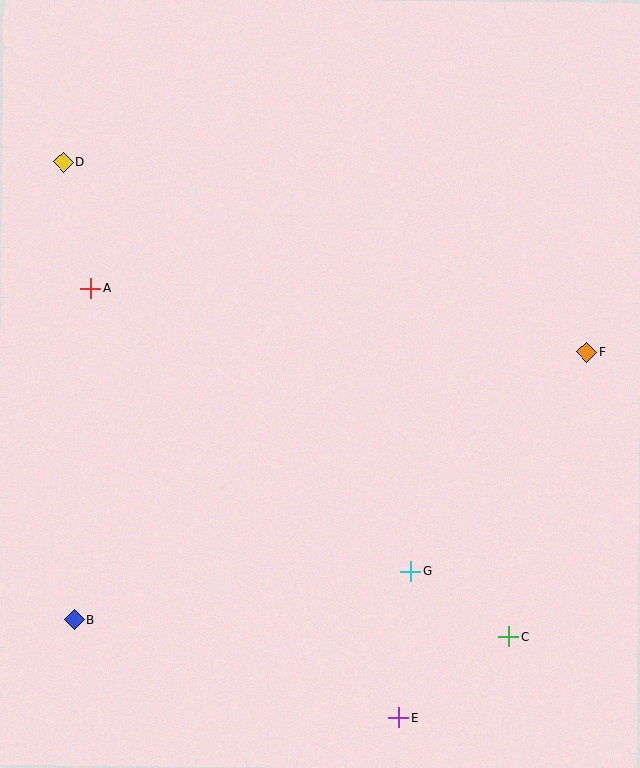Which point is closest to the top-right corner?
Point F is closest to the top-right corner.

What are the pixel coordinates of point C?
Point C is at (509, 637).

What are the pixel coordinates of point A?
Point A is at (91, 288).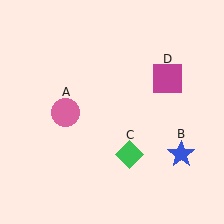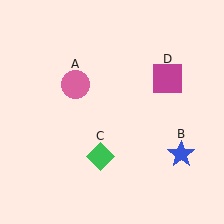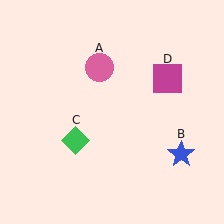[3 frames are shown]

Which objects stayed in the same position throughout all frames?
Blue star (object B) and magenta square (object D) remained stationary.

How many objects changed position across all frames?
2 objects changed position: pink circle (object A), green diamond (object C).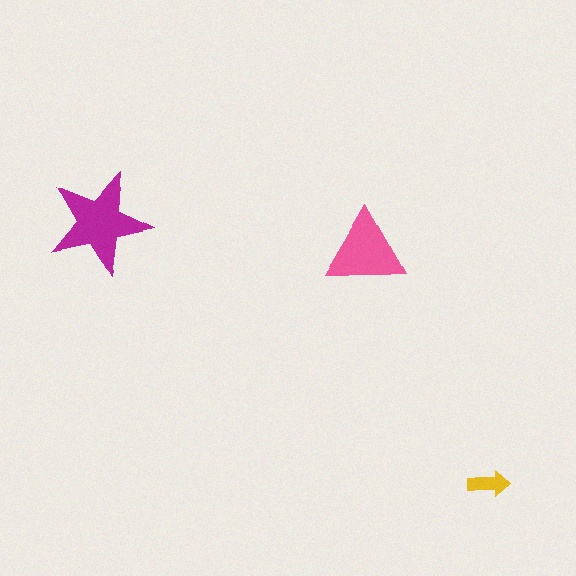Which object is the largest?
The magenta star.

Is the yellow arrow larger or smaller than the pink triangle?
Smaller.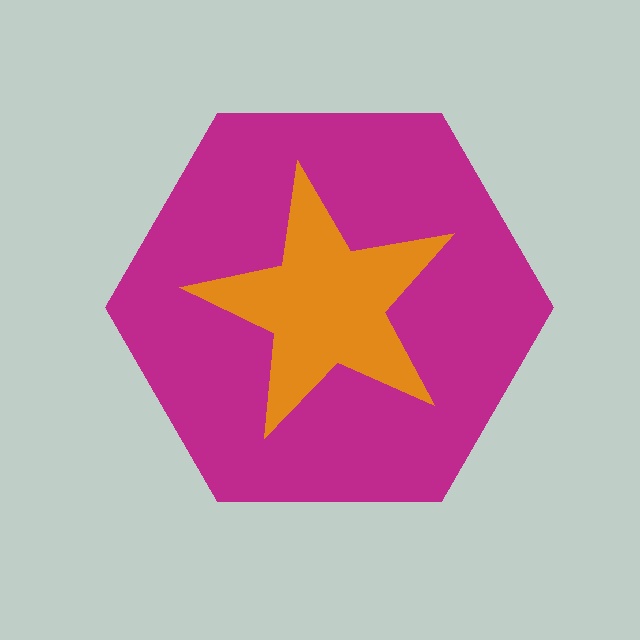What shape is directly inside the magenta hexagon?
The orange star.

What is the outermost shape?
The magenta hexagon.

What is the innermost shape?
The orange star.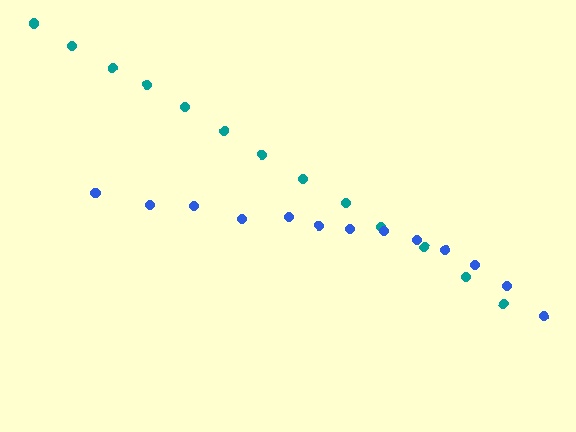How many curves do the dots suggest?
There are 2 distinct paths.